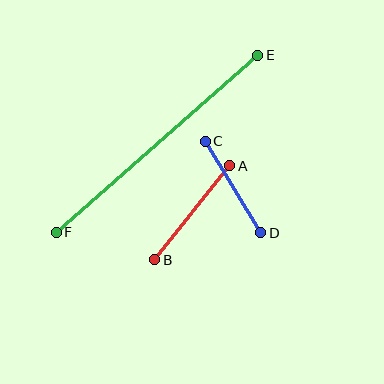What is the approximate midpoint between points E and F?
The midpoint is at approximately (157, 144) pixels.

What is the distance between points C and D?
The distance is approximately 107 pixels.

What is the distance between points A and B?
The distance is approximately 120 pixels.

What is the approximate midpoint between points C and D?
The midpoint is at approximately (233, 187) pixels.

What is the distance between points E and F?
The distance is approximately 268 pixels.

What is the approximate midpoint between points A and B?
The midpoint is at approximately (192, 213) pixels.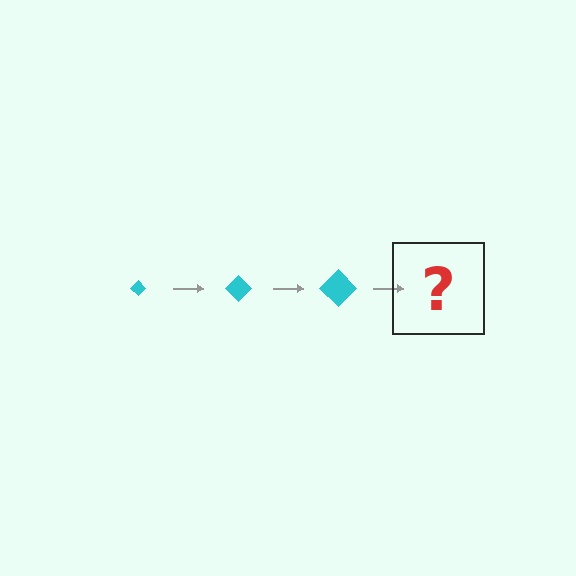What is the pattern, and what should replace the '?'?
The pattern is that the diamond gets progressively larger each step. The '?' should be a cyan diamond, larger than the previous one.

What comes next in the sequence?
The next element should be a cyan diamond, larger than the previous one.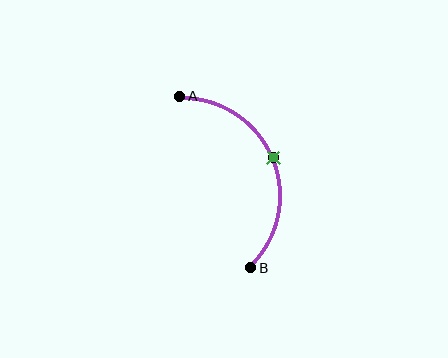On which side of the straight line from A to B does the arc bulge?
The arc bulges to the right of the straight line connecting A and B.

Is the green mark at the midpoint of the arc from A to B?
Yes. The green mark lies on the arc at equal arc-length from both A and B — it is the arc midpoint.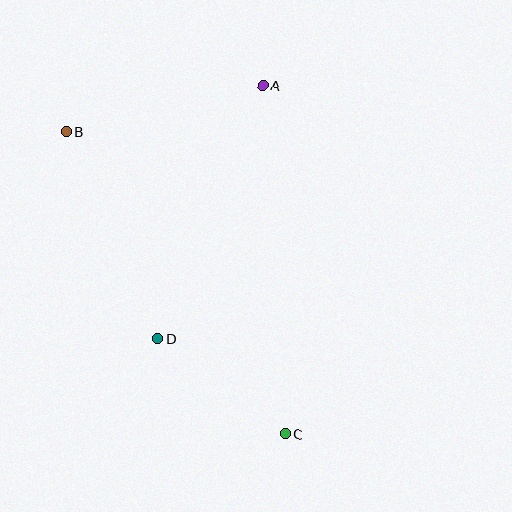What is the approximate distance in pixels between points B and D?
The distance between B and D is approximately 227 pixels.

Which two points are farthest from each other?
Points B and C are farthest from each other.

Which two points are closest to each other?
Points C and D are closest to each other.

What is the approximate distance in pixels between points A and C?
The distance between A and C is approximately 350 pixels.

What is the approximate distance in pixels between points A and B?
The distance between A and B is approximately 202 pixels.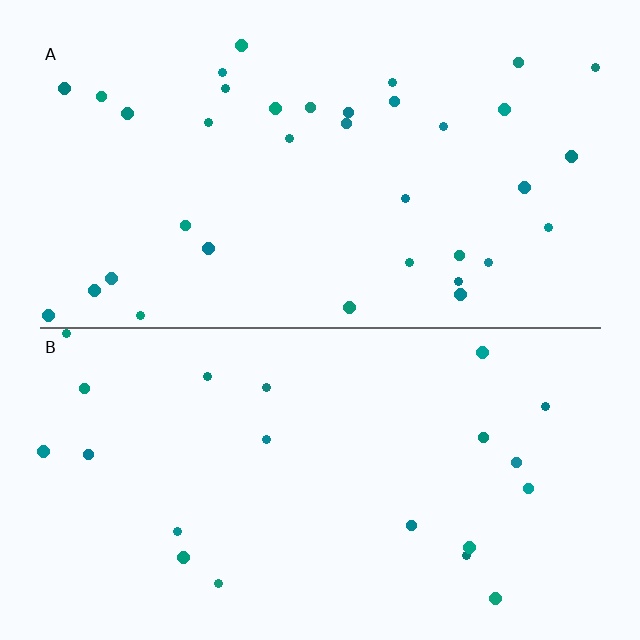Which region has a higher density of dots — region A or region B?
A (the top).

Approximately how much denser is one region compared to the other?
Approximately 1.7× — region A over region B.